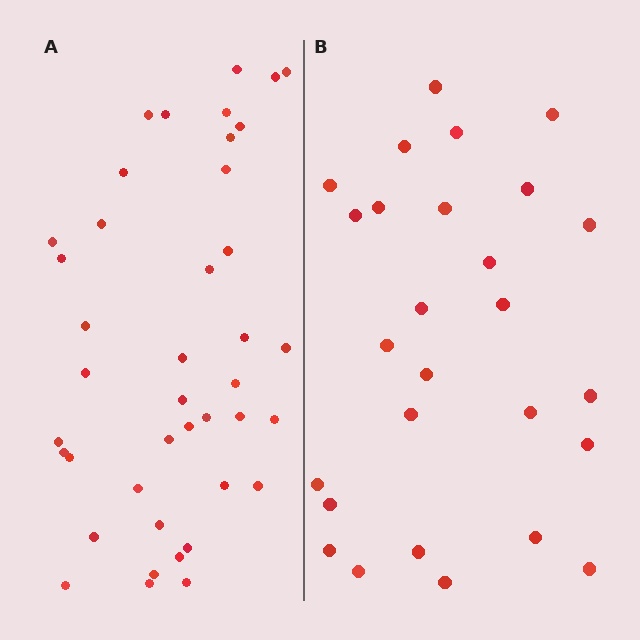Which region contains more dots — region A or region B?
Region A (the left region) has more dots.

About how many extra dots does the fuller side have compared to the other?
Region A has approximately 15 more dots than region B.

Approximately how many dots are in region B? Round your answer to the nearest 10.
About 30 dots. (The exact count is 27, which rounds to 30.)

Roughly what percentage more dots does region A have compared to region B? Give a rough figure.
About 50% more.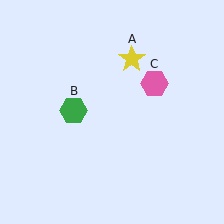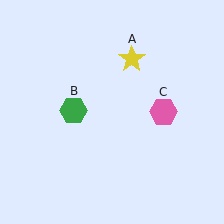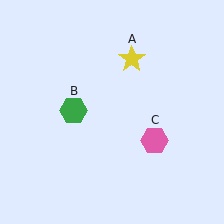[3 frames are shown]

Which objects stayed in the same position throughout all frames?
Yellow star (object A) and green hexagon (object B) remained stationary.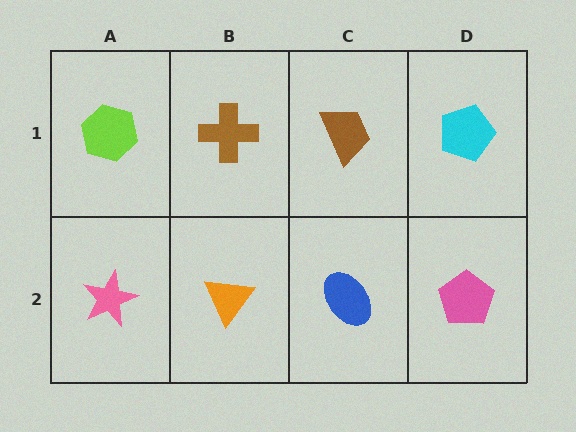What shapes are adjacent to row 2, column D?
A cyan pentagon (row 1, column D), a blue ellipse (row 2, column C).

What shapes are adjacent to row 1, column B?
An orange triangle (row 2, column B), a lime hexagon (row 1, column A), a brown trapezoid (row 1, column C).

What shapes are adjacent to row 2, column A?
A lime hexagon (row 1, column A), an orange triangle (row 2, column B).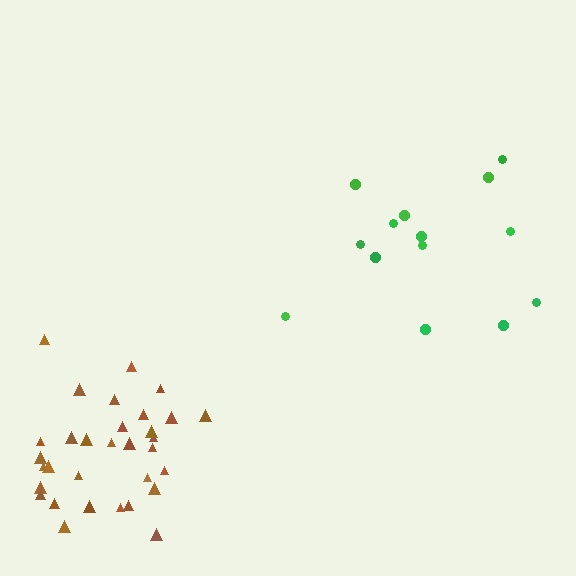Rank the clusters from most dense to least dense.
brown, green.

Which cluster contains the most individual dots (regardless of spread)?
Brown (33).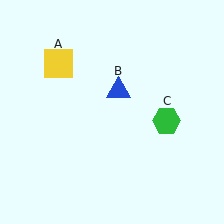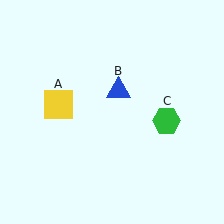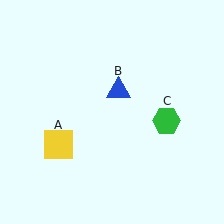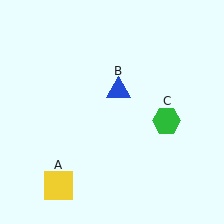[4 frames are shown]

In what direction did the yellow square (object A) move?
The yellow square (object A) moved down.